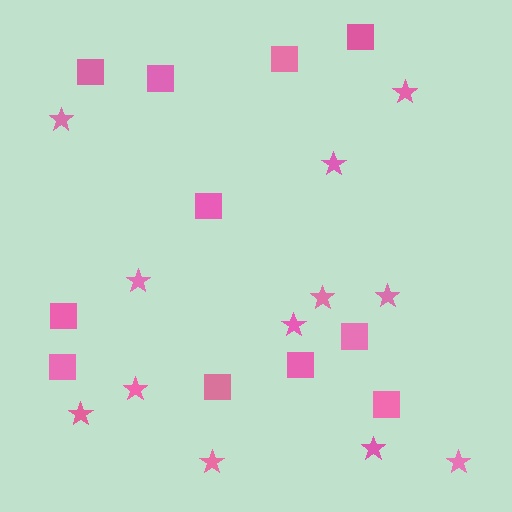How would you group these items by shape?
There are 2 groups: one group of stars (12) and one group of squares (11).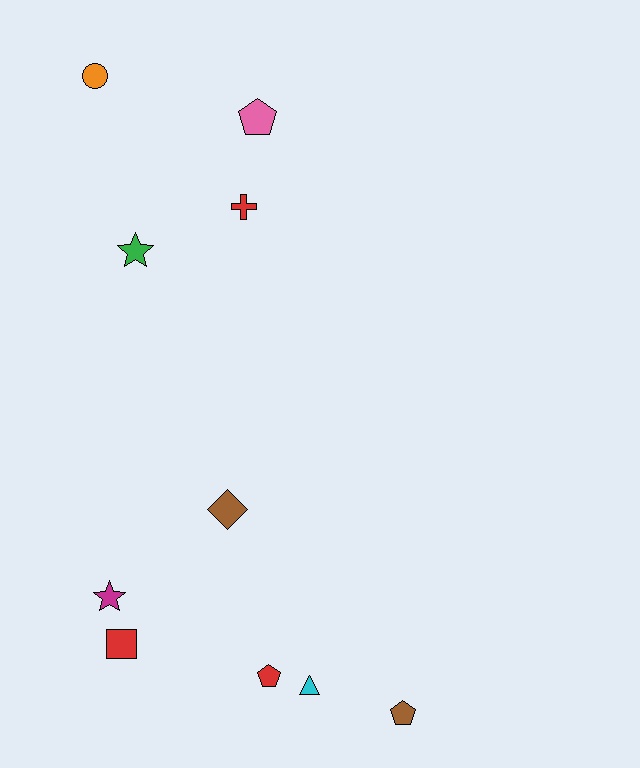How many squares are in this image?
There is 1 square.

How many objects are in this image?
There are 10 objects.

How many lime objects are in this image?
There are no lime objects.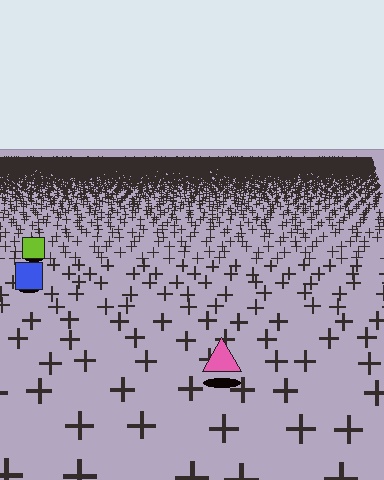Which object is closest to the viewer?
The pink triangle is closest. The texture marks near it are larger and more spread out.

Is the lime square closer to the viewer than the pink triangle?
No. The pink triangle is closer — you can tell from the texture gradient: the ground texture is coarser near it.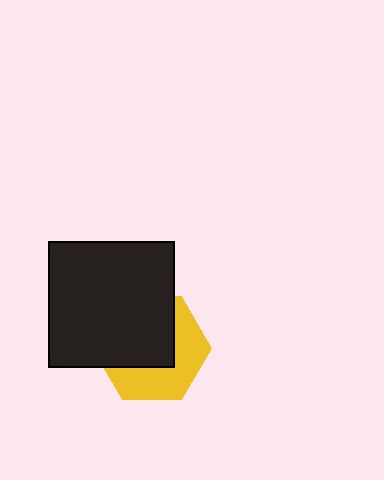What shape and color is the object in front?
The object in front is a black square.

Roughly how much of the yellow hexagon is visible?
About half of it is visible (roughly 45%).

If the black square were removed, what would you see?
You would see the complete yellow hexagon.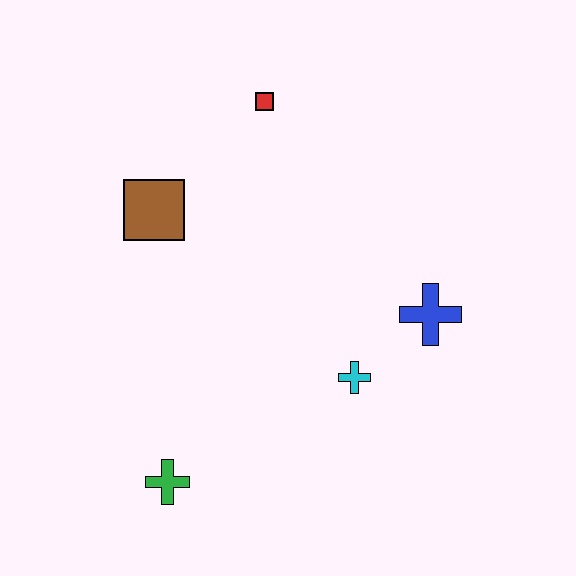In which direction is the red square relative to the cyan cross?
The red square is above the cyan cross.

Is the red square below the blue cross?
No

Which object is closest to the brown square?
The red square is closest to the brown square.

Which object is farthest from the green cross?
The red square is farthest from the green cross.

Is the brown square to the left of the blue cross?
Yes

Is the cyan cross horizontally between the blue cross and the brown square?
Yes